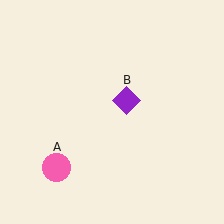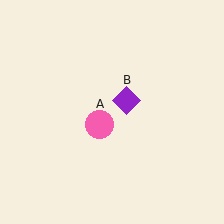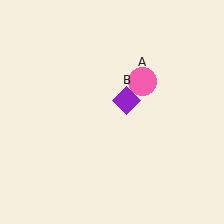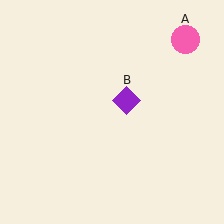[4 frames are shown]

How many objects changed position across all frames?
1 object changed position: pink circle (object A).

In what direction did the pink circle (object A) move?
The pink circle (object A) moved up and to the right.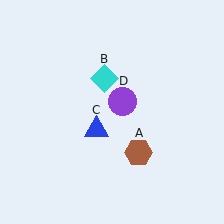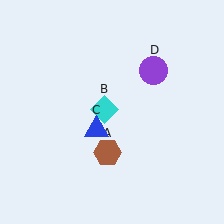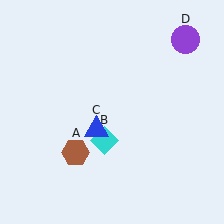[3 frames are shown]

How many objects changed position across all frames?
3 objects changed position: brown hexagon (object A), cyan diamond (object B), purple circle (object D).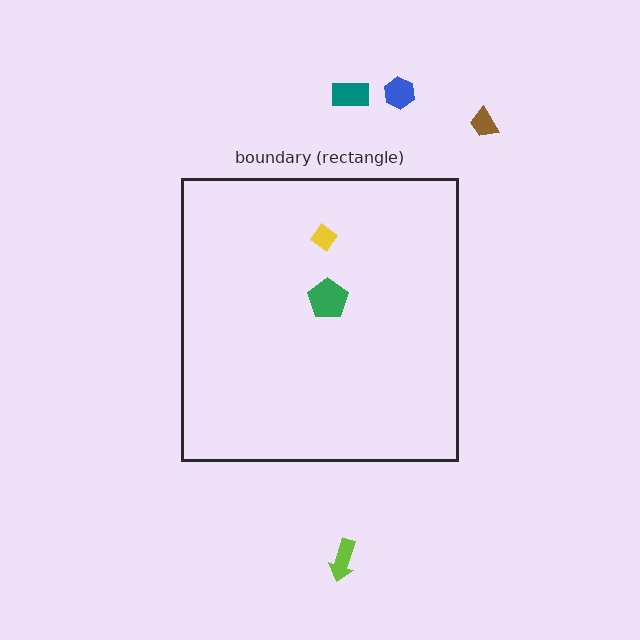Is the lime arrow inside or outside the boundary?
Outside.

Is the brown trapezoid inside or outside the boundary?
Outside.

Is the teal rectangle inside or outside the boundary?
Outside.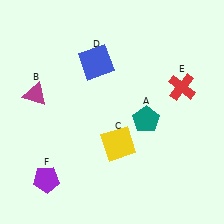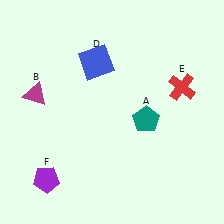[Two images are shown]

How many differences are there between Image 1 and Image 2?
There is 1 difference between the two images.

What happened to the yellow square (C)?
The yellow square (C) was removed in Image 2. It was in the bottom-right area of Image 1.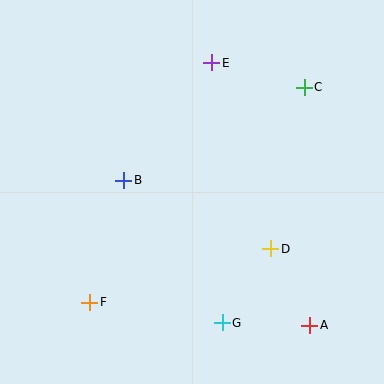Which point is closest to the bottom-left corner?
Point F is closest to the bottom-left corner.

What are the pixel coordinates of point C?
Point C is at (304, 87).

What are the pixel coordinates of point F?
Point F is at (90, 302).